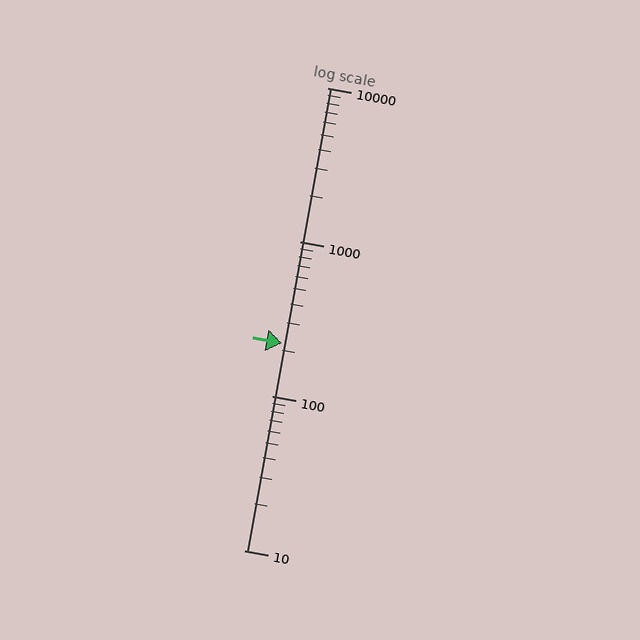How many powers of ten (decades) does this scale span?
The scale spans 3 decades, from 10 to 10000.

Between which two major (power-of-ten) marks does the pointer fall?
The pointer is between 100 and 1000.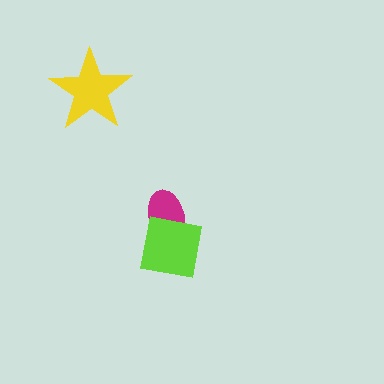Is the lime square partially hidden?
No, no other shape covers it.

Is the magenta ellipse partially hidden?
Yes, it is partially covered by another shape.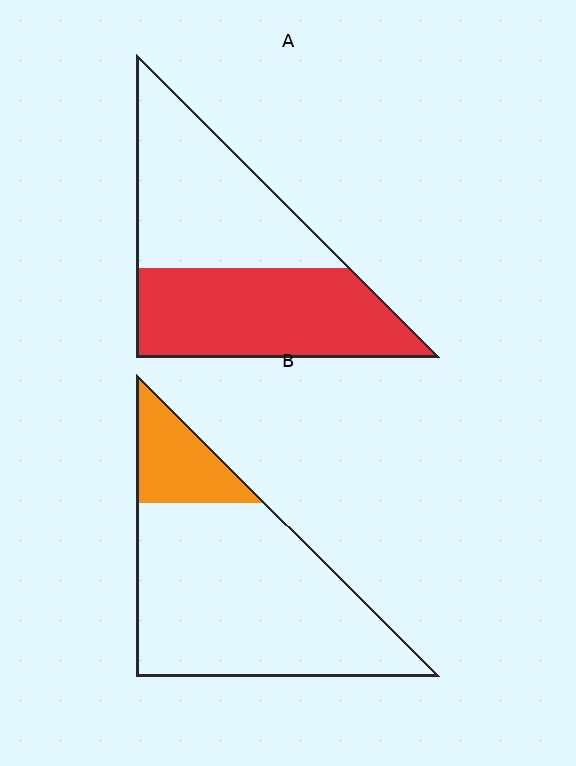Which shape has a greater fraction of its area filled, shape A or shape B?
Shape A.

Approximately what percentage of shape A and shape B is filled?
A is approximately 50% and B is approximately 20%.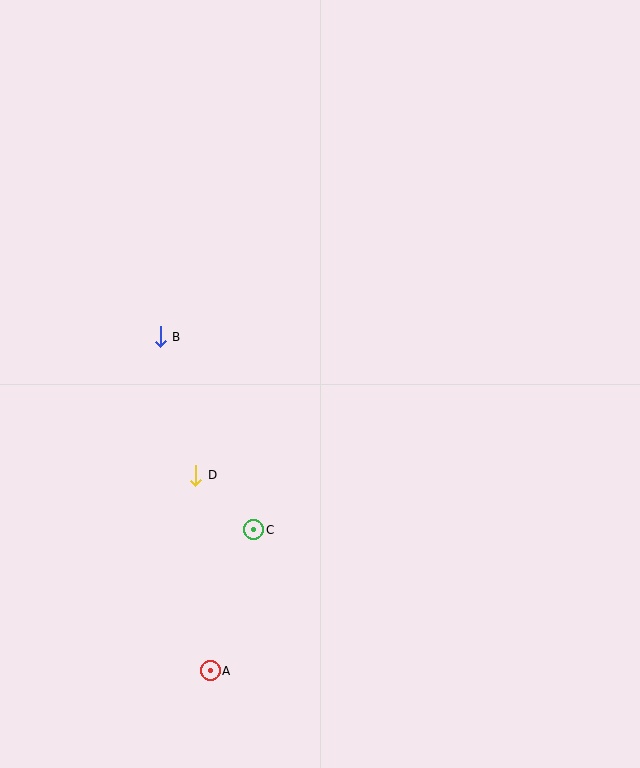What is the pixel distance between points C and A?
The distance between C and A is 147 pixels.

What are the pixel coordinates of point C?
Point C is at (254, 530).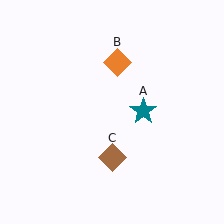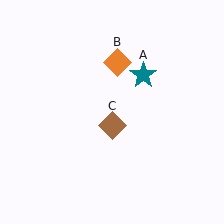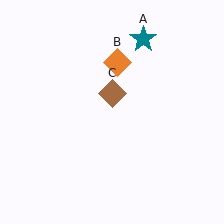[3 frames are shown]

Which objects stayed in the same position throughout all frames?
Orange diamond (object B) remained stationary.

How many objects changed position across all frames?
2 objects changed position: teal star (object A), brown diamond (object C).